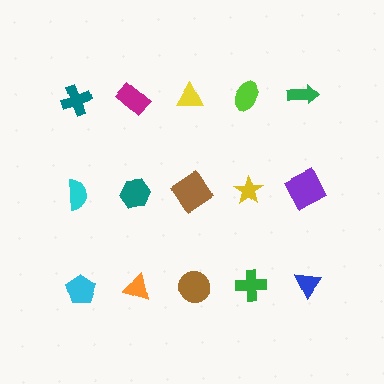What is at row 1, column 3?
A yellow triangle.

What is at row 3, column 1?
A cyan pentagon.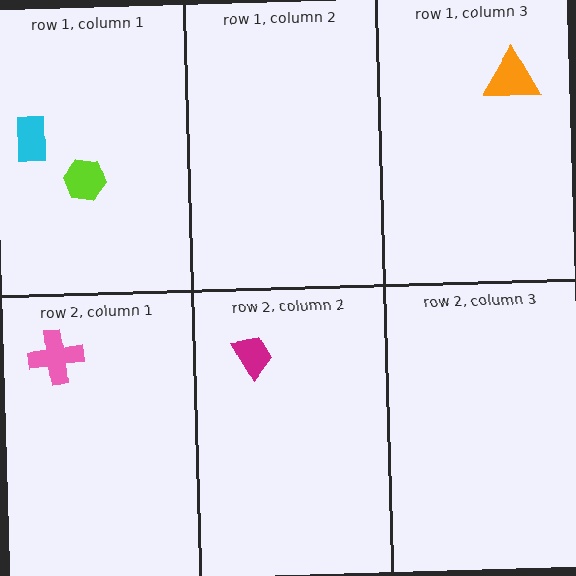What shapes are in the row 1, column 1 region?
The lime hexagon, the cyan rectangle.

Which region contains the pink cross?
The row 2, column 1 region.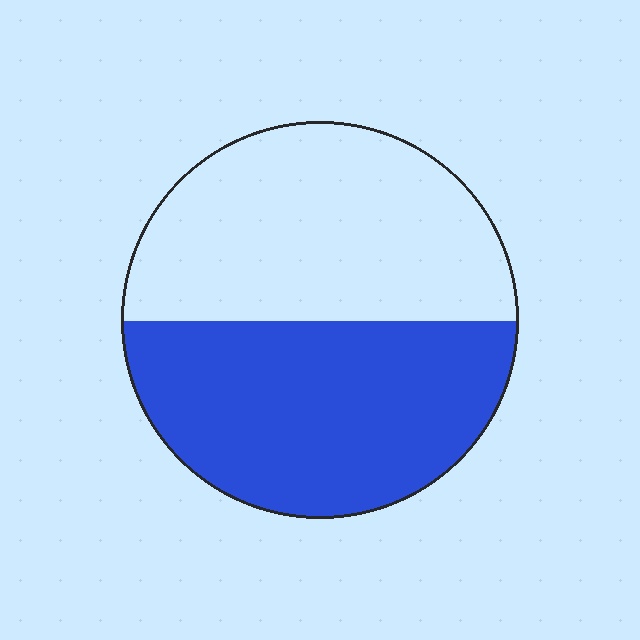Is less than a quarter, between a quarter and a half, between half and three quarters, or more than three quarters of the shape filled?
Between a quarter and a half.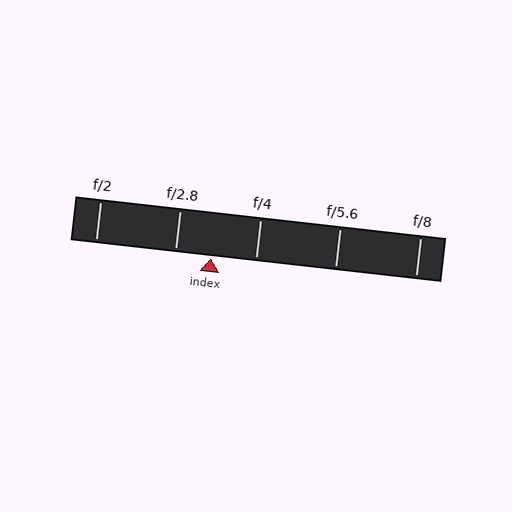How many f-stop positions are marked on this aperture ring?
There are 5 f-stop positions marked.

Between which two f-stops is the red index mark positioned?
The index mark is between f/2.8 and f/4.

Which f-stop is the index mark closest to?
The index mark is closest to f/2.8.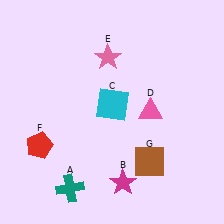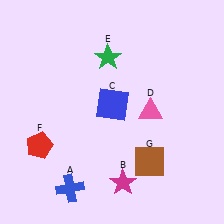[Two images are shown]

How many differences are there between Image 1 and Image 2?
There are 3 differences between the two images.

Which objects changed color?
A changed from teal to blue. C changed from cyan to blue. E changed from pink to green.